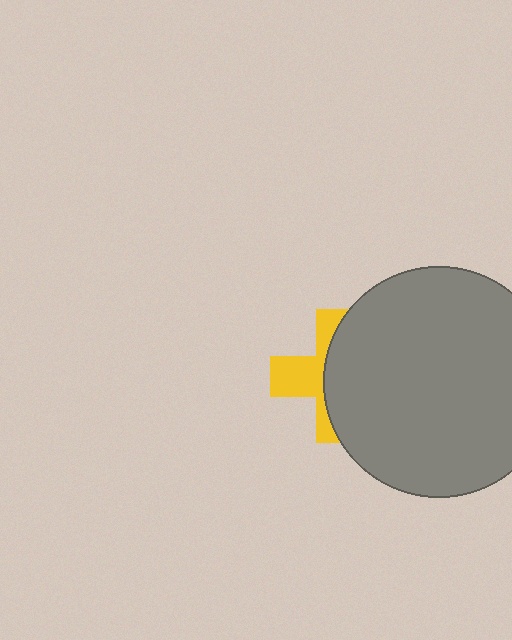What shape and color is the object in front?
The object in front is a gray circle.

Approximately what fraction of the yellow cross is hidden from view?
Roughly 59% of the yellow cross is hidden behind the gray circle.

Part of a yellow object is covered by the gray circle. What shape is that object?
It is a cross.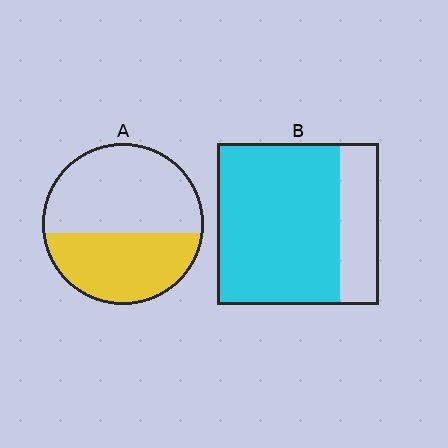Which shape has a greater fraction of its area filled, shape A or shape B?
Shape B.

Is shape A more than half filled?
No.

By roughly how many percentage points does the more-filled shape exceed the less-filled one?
By roughly 35 percentage points (B over A).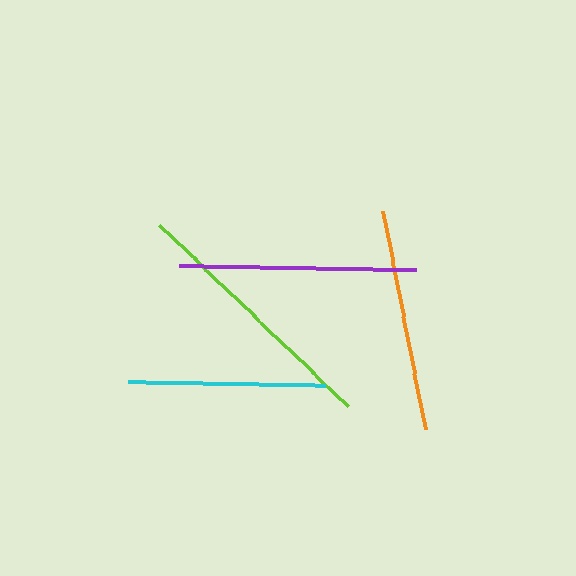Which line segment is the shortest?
The cyan line is the shortest at approximately 197 pixels.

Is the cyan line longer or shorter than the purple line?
The purple line is longer than the cyan line.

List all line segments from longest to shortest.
From longest to shortest: lime, purple, orange, cyan.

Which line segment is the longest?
The lime line is the longest at approximately 262 pixels.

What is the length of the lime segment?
The lime segment is approximately 262 pixels long.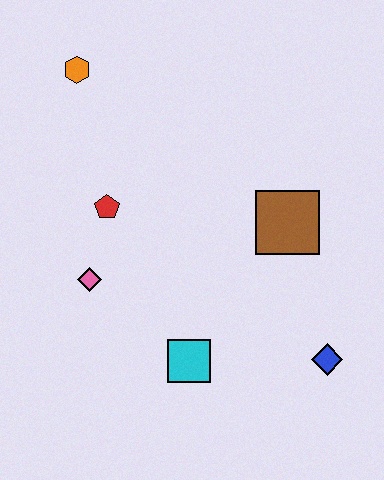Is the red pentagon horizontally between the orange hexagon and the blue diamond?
Yes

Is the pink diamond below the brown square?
Yes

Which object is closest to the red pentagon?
The pink diamond is closest to the red pentagon.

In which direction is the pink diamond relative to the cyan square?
The pink diamond is to the left of the cyan square.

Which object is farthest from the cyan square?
The orange hexagon is farthest from the cyan square.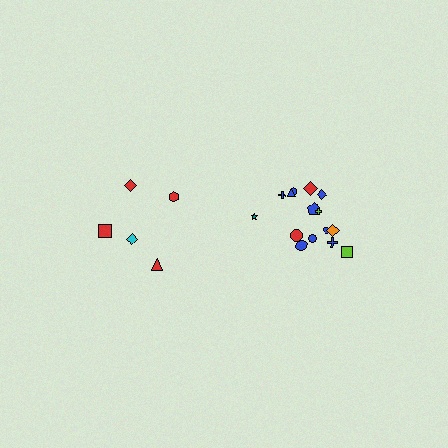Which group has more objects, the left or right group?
The right group.